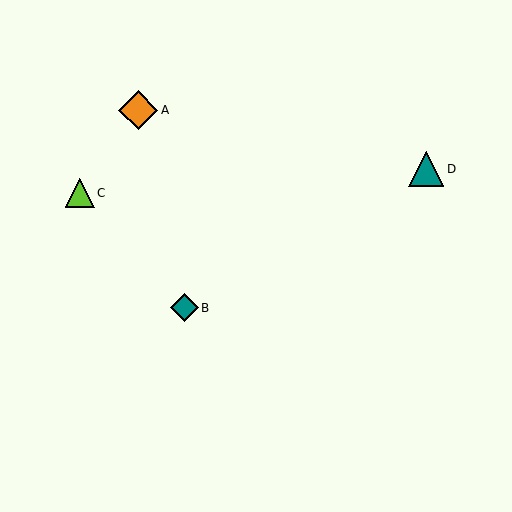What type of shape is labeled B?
Shape B is a teal diamond.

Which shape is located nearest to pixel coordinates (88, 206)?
The lime triangle (labeled C) at (80, 193) is nearest to that location.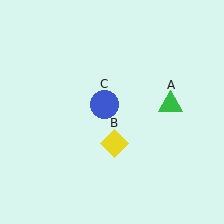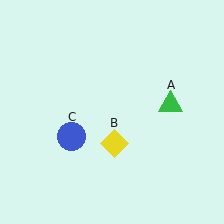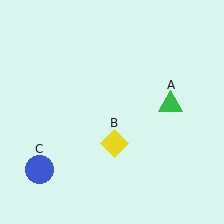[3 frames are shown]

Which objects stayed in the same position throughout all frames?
Green triangle (object A) and yellow diamond (object B) remained stationary.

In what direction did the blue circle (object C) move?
The blue circle (object C) moved down and to the left.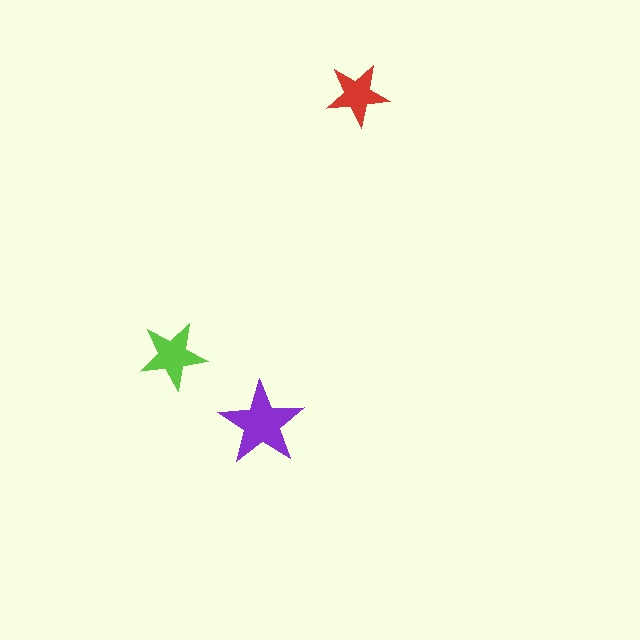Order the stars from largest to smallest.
the purple one, the lime one, the red one.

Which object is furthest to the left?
The lime star is leftmost.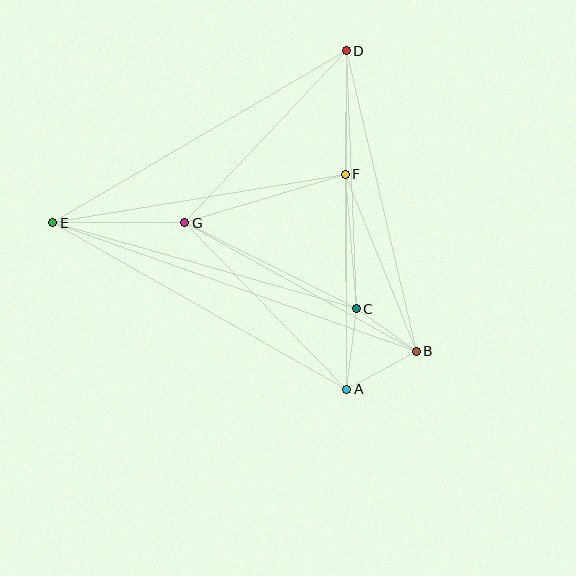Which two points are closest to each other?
Points B and C are closest to each other.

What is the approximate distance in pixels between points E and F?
The distance between E and F is approximately 297 pixels.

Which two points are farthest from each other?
Points B and E are farthest from each other.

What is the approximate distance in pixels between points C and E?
The distance between C and E is approximately 315 pixels.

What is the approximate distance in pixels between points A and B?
The distance between A and B is approximately 80 pixels.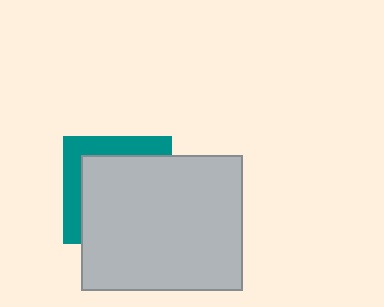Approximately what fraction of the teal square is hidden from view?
Roughly 68% of the teal square is hidden behind the light gray rectangle.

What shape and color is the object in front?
The object in front is a light gray rectangle.